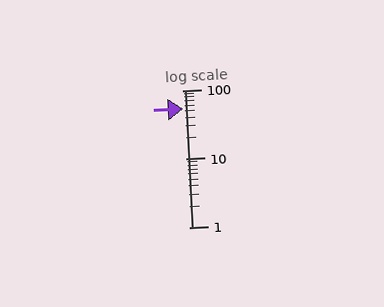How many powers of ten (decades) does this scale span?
The scale spans 2 decades, from 1 to 100.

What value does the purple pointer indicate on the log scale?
The pointer indicates approximately 53.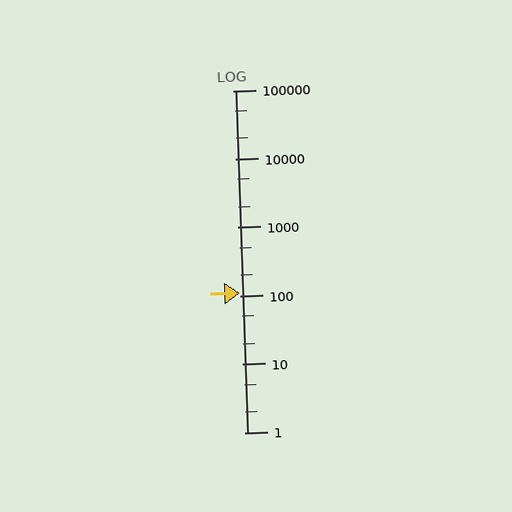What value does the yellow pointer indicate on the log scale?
The pointer indicates approximately 110.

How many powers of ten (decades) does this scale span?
The scale spans 5 decades, from 1 to 100000.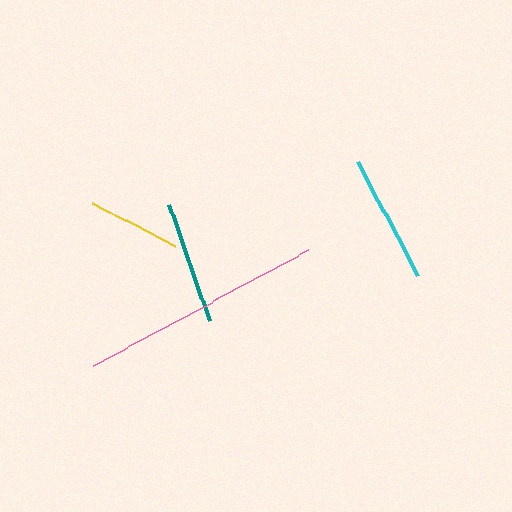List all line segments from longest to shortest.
From longest to shortest: pink, cyan, teal, yellow.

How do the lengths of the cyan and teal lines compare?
The cyan and teal lines are approximately the same length.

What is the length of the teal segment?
The teal segment is approximately 123 pixels long.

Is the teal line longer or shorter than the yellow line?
The teal line is longer than the yellow line.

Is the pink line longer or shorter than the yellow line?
The pink line is longer than the yellow line.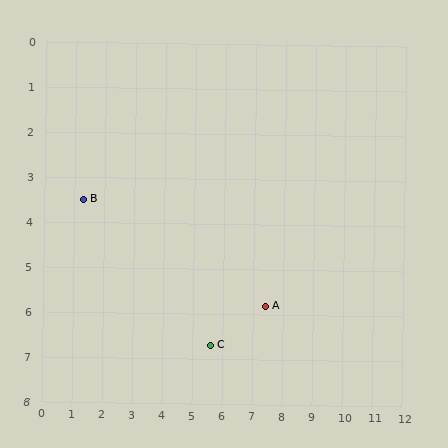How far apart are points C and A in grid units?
Points C and A are about 2.0 grid units apart.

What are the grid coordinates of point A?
Point A is at approximately (7.4, 5.8).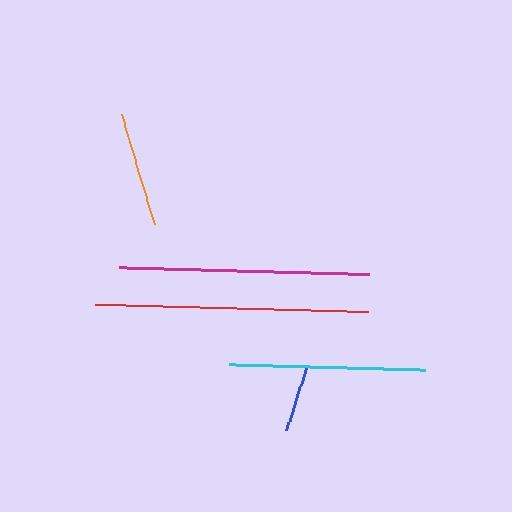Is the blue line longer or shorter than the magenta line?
The magenta line is longer than the blue line.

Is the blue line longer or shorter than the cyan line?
The cyan line is longer than the blue line.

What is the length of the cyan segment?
The cyan segment is approximately 196 pixels long.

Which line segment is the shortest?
The blue line is the shortest at approximately 64 pixels.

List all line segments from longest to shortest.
From longest to shortest: red, magenta, cyan, orange, blue.